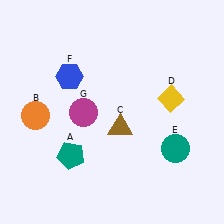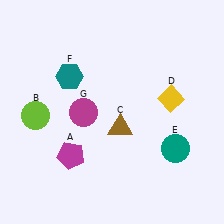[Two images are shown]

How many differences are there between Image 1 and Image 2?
There are 3 differences between the two images.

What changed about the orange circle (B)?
In Image 1, B is orange. In Image 2, it changed to lime.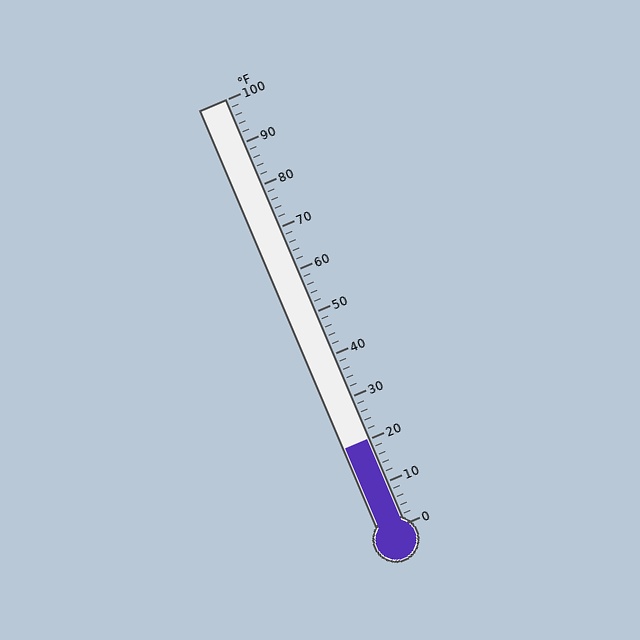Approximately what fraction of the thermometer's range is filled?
The thermometer is filled to approximately 20% of its range.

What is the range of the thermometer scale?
The thermometer scale ranges from 0°F to 100°F.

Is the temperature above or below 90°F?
The temperature is below 90°F.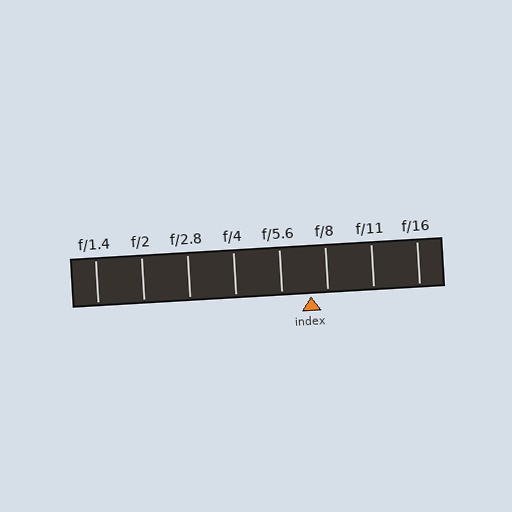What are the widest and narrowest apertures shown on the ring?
The widest aperture shown is f/1.4 and the narrowest is f/16.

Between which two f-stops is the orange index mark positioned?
The index mark is between f/5.6 and f/8.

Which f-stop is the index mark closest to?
The index mark is closest to f/8.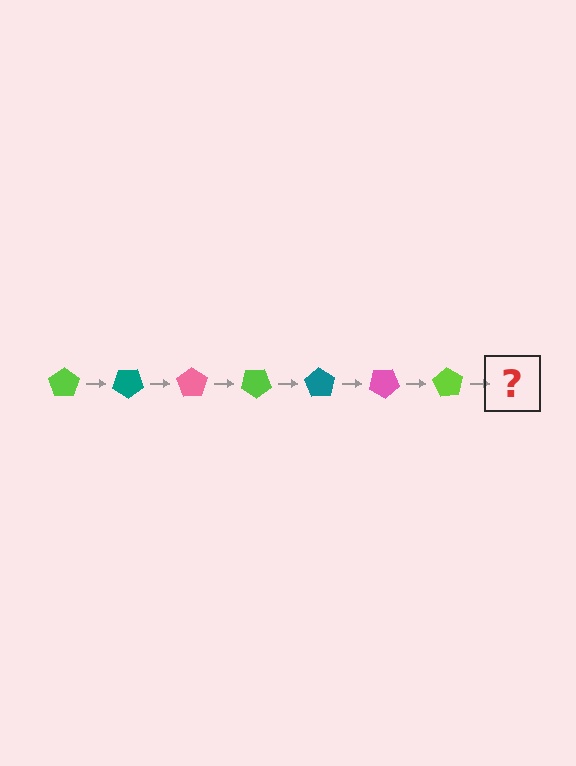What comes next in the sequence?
The next element should be a teal pentagon, rotated 245 degrees from the start.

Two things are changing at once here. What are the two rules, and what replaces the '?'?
The two rules are that it rotates 35 degrees each step and the color cycles through lime, teal, and pink. The '?' should be a teal pentagon, rotated 245 degrees from the start.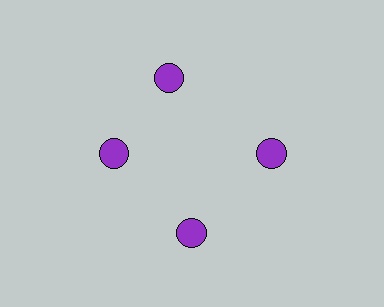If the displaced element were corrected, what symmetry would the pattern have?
It would have 4-fold rotational symmetry — the pattern would map onto itself every 90 degrees.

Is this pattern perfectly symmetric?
No. The 4 purple circles are arranged in a ring, but one element near the 12 o'clock position is rotated out of alignment along the ring, breaking the 4-fold rotational symmetry.